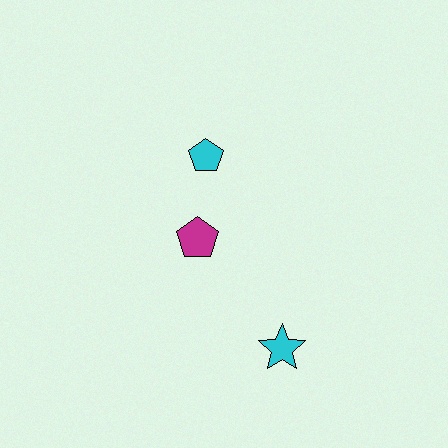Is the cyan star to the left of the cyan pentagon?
No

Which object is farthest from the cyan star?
The cyan pentagon is farthest from the cyan star.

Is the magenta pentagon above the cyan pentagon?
No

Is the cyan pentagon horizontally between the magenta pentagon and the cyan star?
Yes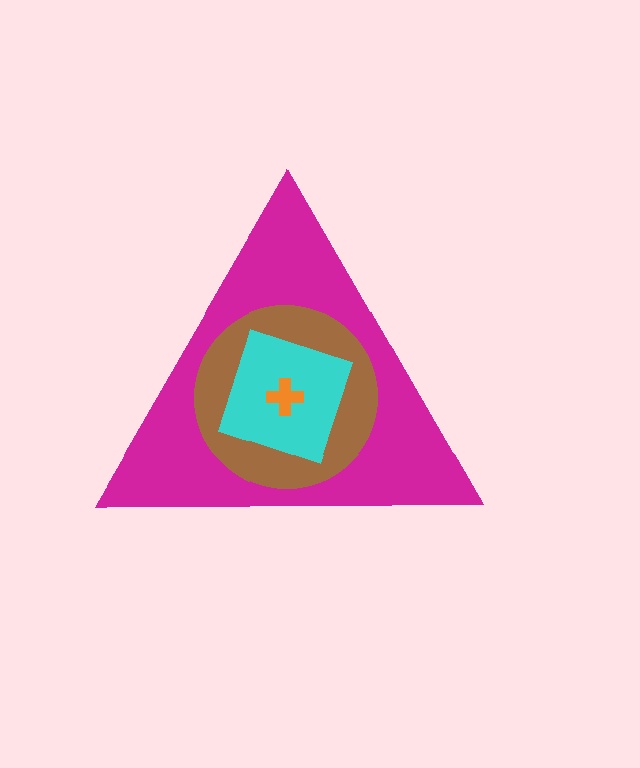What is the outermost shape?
The magenta triangle.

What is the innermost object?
The orange cross.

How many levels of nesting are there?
4.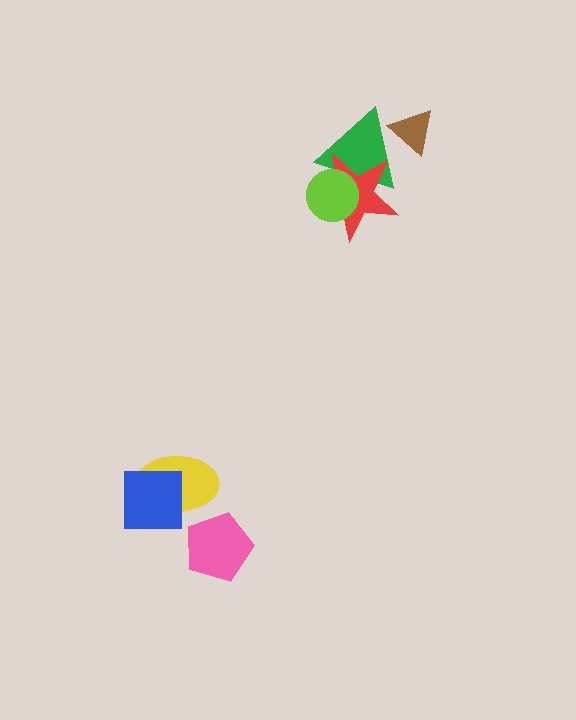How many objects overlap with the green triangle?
3 objects overlap with the green triangle.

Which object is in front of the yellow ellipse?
The blue square is in front of the yellow ellipse.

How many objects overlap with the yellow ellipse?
1 object overlaps with the yellow ellipse.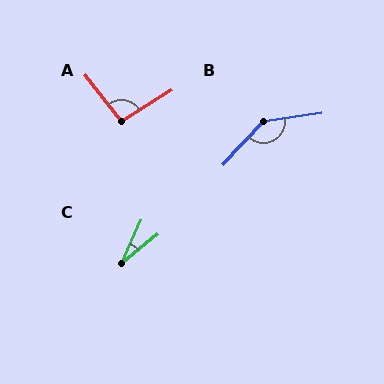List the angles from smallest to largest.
C (27°), A (96°), B (142°).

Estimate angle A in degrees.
Approximately 96 degrees.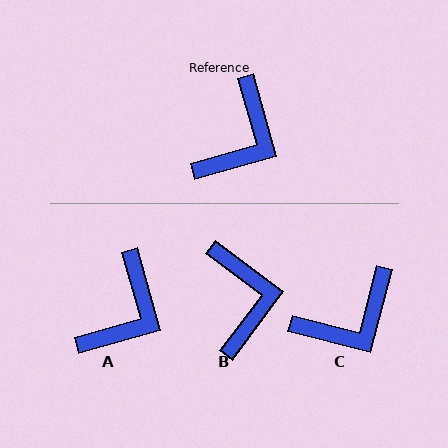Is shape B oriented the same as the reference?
No, it is off by about 38 degrees.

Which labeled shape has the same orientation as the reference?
A.